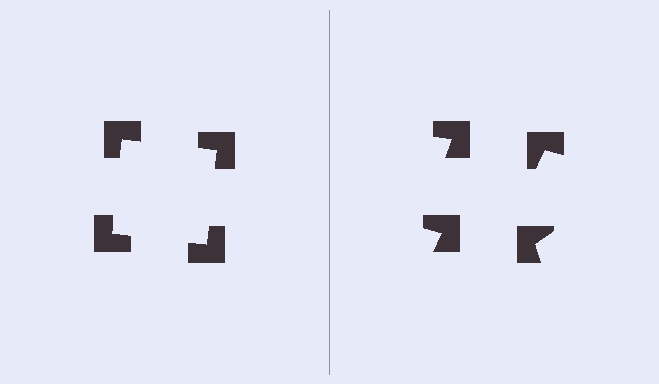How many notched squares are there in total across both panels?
8 — 4 on each side.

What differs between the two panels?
The notched squares are positioned identically on both sides; only the wedge orientations differ. On the left they align to a square; on the right they are misaligned.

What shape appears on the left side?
An illusory square.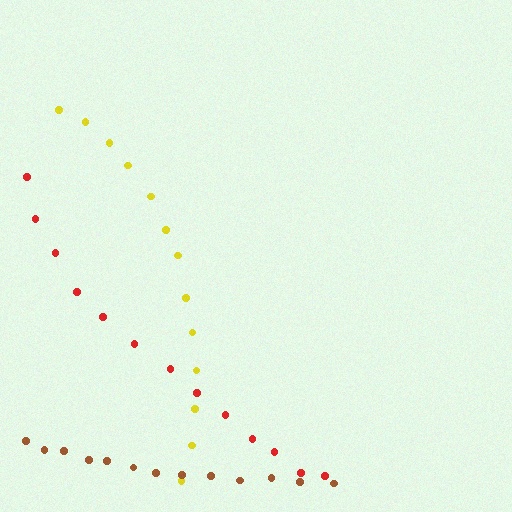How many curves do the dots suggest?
There are 3 distinct paths.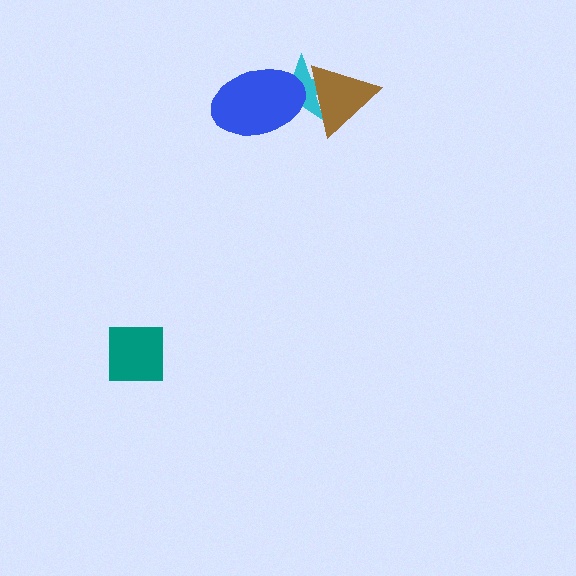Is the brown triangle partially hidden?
Yes, it is partially covered by another shape.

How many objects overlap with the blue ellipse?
2 objects overlap with the blue ellipse.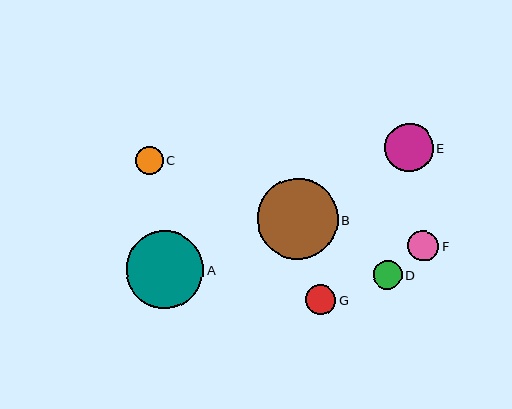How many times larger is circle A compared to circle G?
Circle A is approximately 2.6 times the size of circle G.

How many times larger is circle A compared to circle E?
Circle A is approximately 1.6 times the size of circle E.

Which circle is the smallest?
Circle C is the smallest with a size of approximately 28 pixels.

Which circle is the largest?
Circle B is the largest with a size of approximately 81 pixels.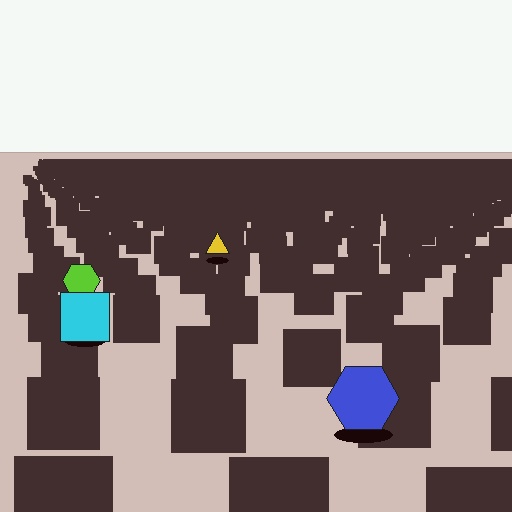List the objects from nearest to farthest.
From nearest to farthest: the blue hexagon, the cyan square, the lime hexagon, the yellow triangle.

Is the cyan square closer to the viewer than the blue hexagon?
No. The blue hexagon is closer — you can tell from the texture gradient: the ground texture is coarser near it.